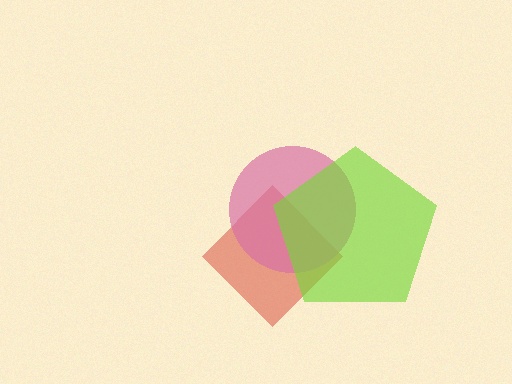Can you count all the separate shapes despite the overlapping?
Yes, there are 3 separate shapes.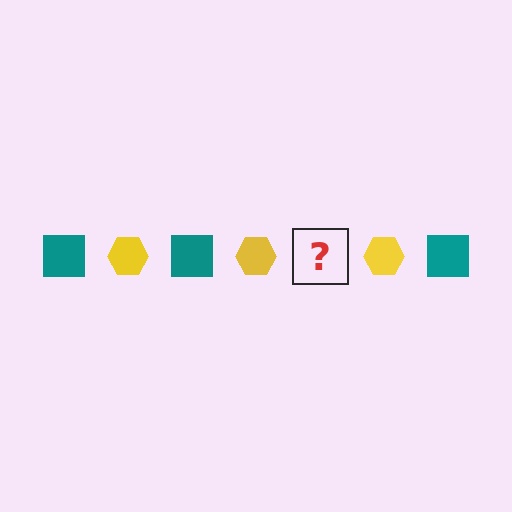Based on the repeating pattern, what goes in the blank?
The blank should be a teal square.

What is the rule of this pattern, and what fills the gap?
The rule is that the pattern alternates between teal square and yellow hexagon. The gap should be filled with a teal square.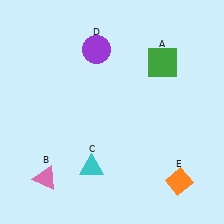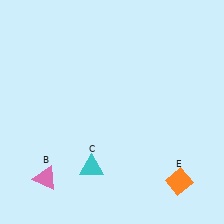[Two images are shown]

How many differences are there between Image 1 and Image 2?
There are 2 differences between the two images.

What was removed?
The green square (A), the purple circle (D) were removed in Image 2.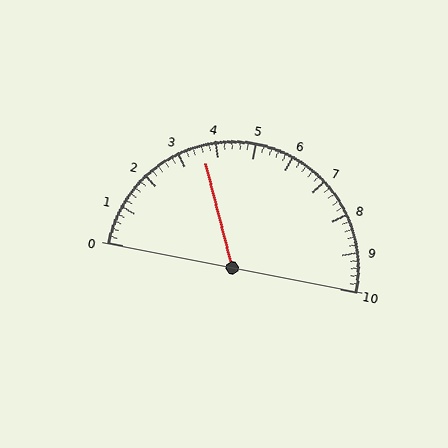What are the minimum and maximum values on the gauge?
The gauge ranges from 0 to 10.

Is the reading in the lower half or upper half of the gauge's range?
The reading is in the lower half of the range (0 to 10).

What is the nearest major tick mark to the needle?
The nearest major tick mark is 4.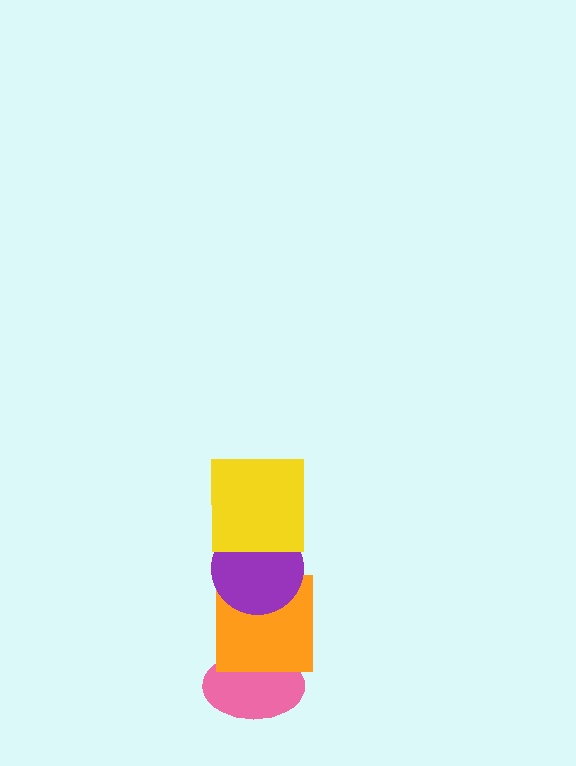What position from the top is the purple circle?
The purple circle is 2nd from the top.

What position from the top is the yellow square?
The yellow square is 1st from the top.